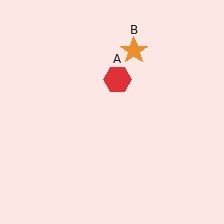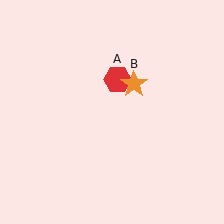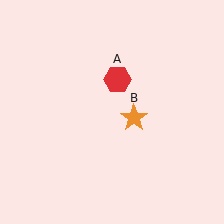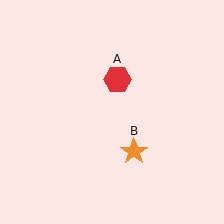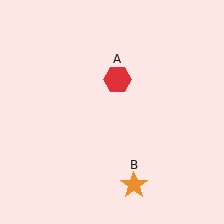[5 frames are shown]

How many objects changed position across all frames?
1 object changed position: orange star (object B).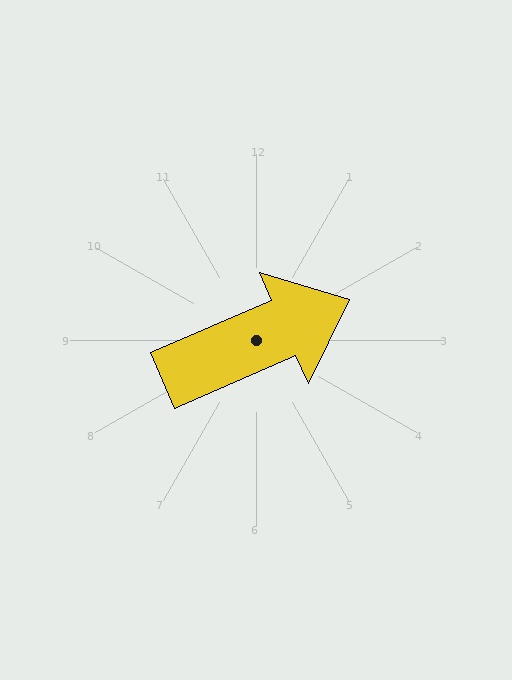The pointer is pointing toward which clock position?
Roughly 2 o'clock.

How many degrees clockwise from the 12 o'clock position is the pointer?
Approximately 67 degrees.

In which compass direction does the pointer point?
Northeast.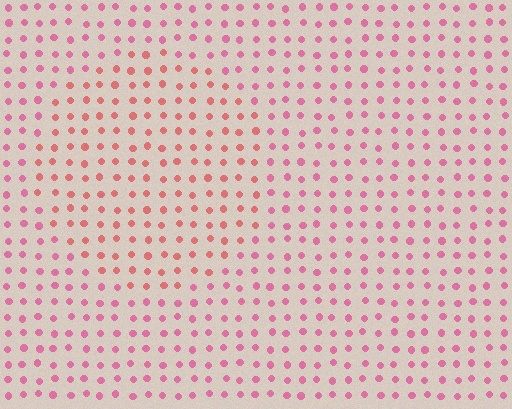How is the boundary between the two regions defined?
The boundary is defined purely by a slight shift in hue (about 26 degrees). Spacing, size, and orientation are identical on both sides.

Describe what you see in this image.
The image is filled with small pink elements in a uniform arrangement. A circle-shaped region is visible where the elements are tinted to a slightly different hue, forming a subtle color boundary.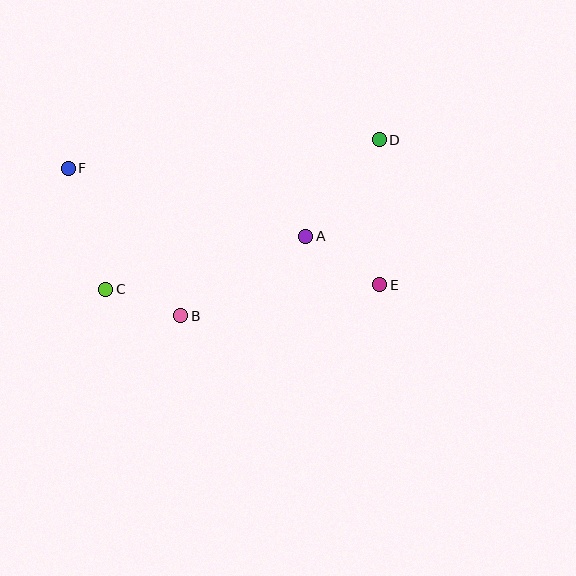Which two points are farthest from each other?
Points E and F are farthest from each other.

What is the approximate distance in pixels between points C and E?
The distance between C and E is approximately 274 pixels.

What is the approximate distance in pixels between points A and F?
The distance between A and F is approximately 247 pixels.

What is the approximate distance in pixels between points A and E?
The distance between A and E is approximately 88 pixels.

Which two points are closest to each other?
Points B and C are closest to each other.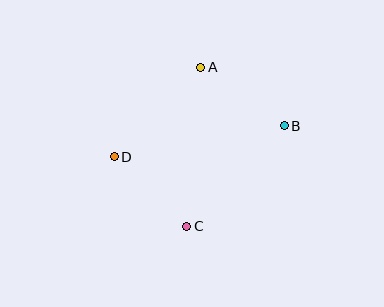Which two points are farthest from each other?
Points B and D are farthest from each other.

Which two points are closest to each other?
Points C and D are closest to each other.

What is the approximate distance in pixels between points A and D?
The distance between A and D is approximately 125 pixels.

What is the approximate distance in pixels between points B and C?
The distance between B and C is approximately 140 pixels.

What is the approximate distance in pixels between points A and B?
The distance between A and B is approximately 102 pixels.